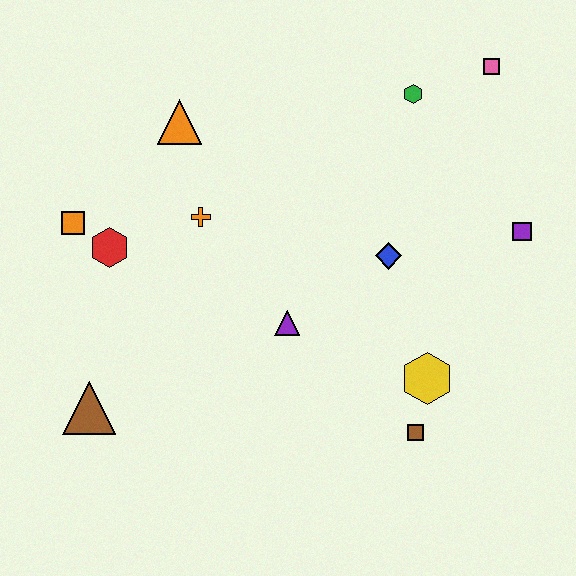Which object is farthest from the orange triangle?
The brown square is farthest from the orange triangle.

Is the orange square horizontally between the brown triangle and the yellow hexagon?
No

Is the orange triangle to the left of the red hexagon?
No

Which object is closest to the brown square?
The yellow hexagon is closest to the brown square.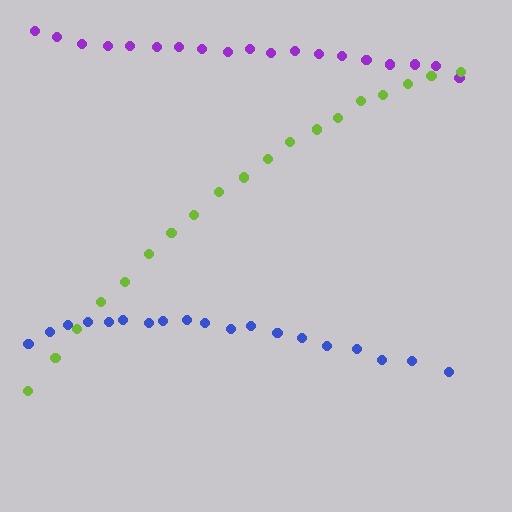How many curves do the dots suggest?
There are 3 distinct paths.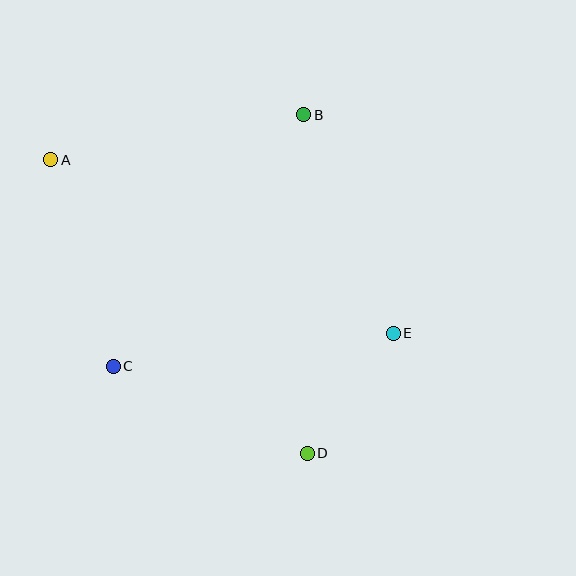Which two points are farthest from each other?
Points A and D are farthest from each other.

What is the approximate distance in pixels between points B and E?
The distance between B and E is approximately 236 pixels.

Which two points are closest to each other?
Points D and E are closest to each other.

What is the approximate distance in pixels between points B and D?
The distance between B and D is approximately 338 pixels.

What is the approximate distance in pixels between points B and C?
The distance between B and C is approximately 315 pixels.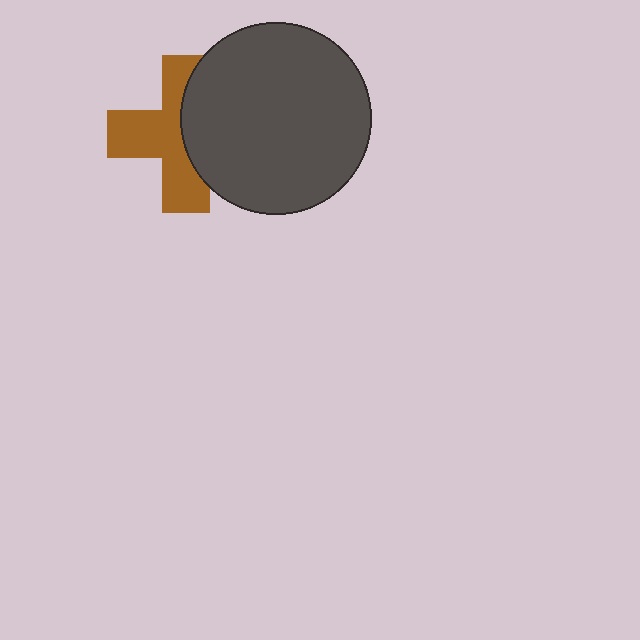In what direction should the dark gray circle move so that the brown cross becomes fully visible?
The dark gray circle should move right. That is the shortest direction to clear the overlap and leave the brown cross fully visible.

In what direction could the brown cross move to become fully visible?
The brown cross could move left. That would shift it out from behind the dark gray circle entirely.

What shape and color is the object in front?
The object in front is a dark gray circle.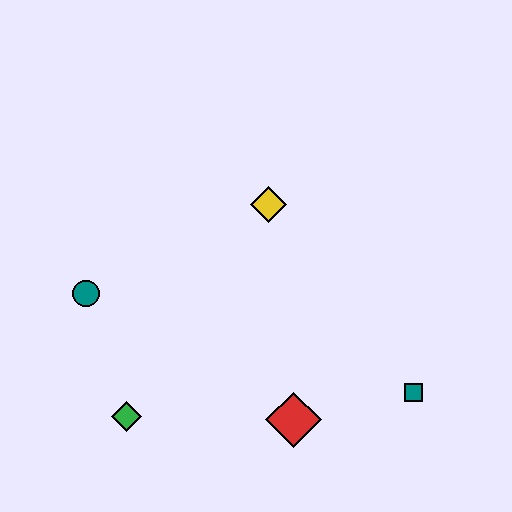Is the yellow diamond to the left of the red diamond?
Yes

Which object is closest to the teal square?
The red diamond is closest to the teal square.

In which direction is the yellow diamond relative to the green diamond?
The yellow diamond is above the green diamond.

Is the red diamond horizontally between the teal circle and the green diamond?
No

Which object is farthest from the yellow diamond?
The green diamond is farthest from the yellow diamond.